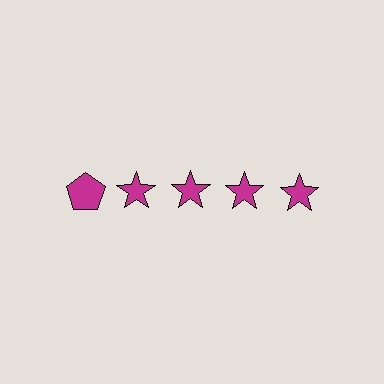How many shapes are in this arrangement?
There are 5 shapes arranged in a grid pattern.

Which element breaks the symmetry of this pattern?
The magenta pentagon in the top row, leftmost column breaks the symmetry. All other shapes are magenta stars.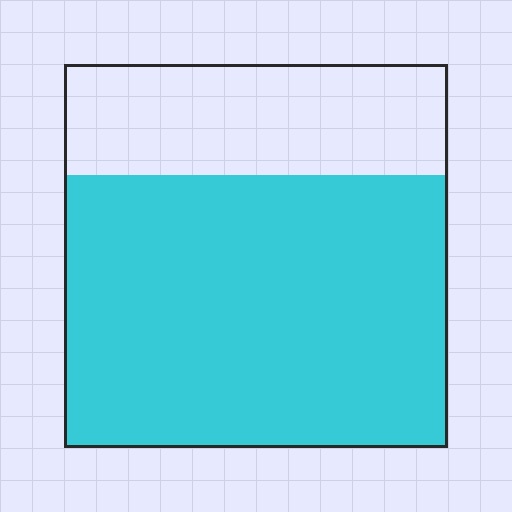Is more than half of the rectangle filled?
Yes.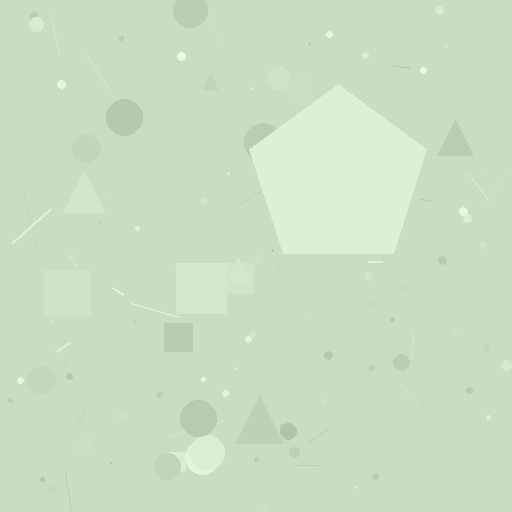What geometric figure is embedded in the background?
A pentagon is embedded in the background.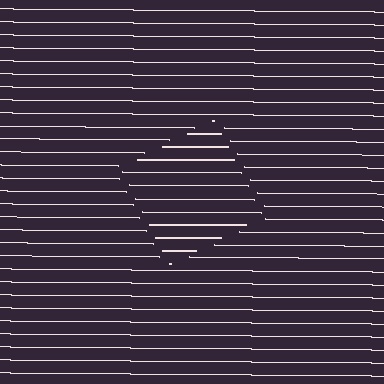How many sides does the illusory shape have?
4 sides — the line-ends trace a square.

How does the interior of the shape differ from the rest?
The interior of the shape contains the same grating, shifted by half a period — the contour is defined by the phase discontinuity where line-ends from the inner and outer gratings abut.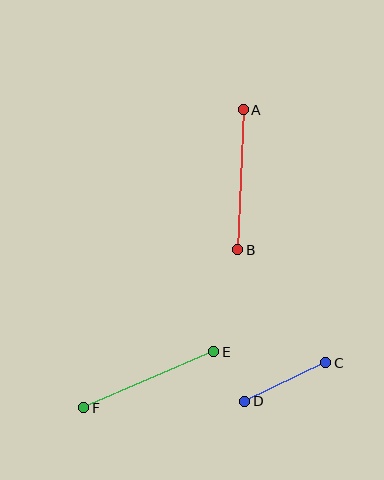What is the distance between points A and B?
The distance is approximately 140 pixels.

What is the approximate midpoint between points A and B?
The midpoint is at approximately (240, 180) pixels.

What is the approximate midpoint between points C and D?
The midpoint is at approximately (285, 382) pixels.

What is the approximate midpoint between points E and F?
The midpoint is at approximately (149, 380) pixels.